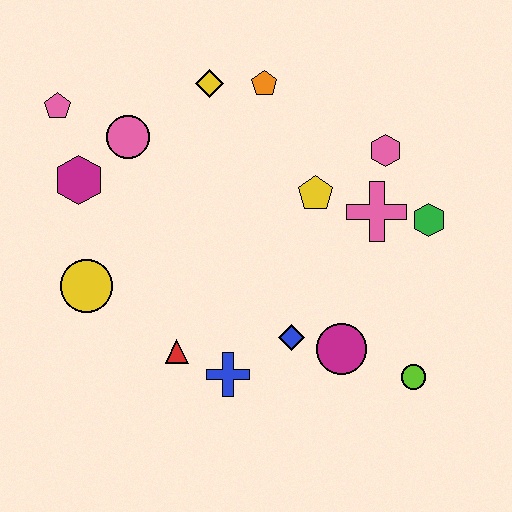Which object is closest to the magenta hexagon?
The pink circle is closest to the magenta hexagon.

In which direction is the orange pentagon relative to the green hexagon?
The orange pentagon is to the left of the green hexagon.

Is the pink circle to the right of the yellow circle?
Yes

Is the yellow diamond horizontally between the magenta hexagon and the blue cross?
Yes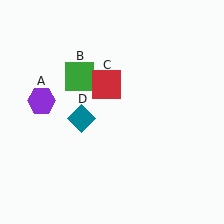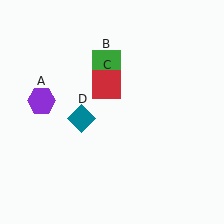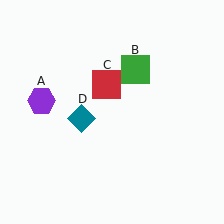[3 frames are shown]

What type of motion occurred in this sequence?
The green square (object B) rotated clockwise around the center of the scene.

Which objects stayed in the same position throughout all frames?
Purple hexagon (object A) and red square (object C) and teal diamond (object D) remained stationary.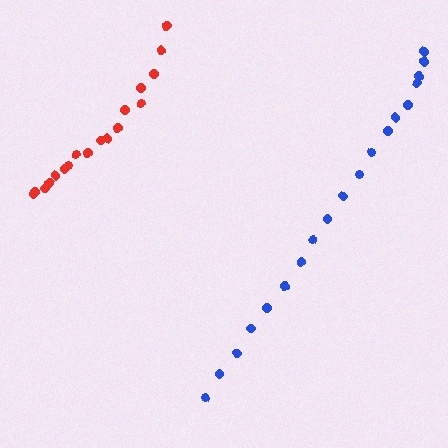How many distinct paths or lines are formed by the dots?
There are 2 distinct paths.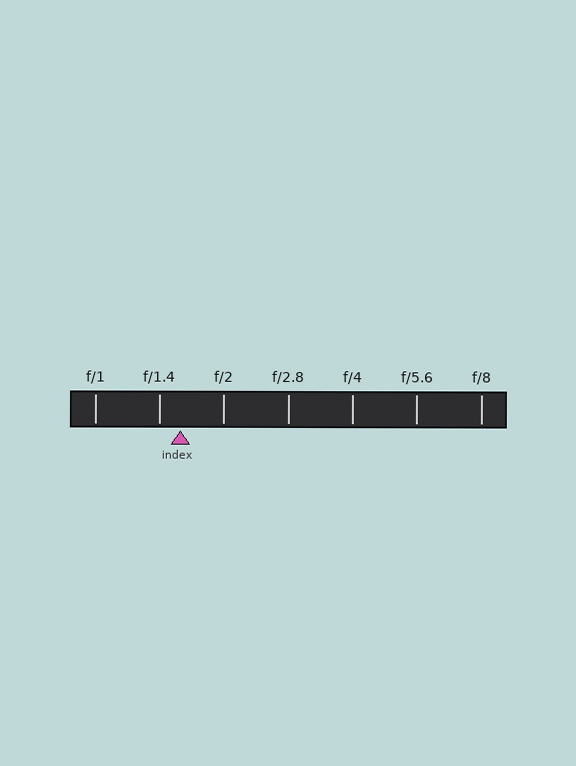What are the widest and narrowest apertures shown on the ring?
The widest aperture shown is f/1 and the narrowest is f/8.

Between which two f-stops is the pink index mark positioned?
The index mark is between f/1.4 and f/2.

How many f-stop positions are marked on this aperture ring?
There are 7 f-stop positions marked.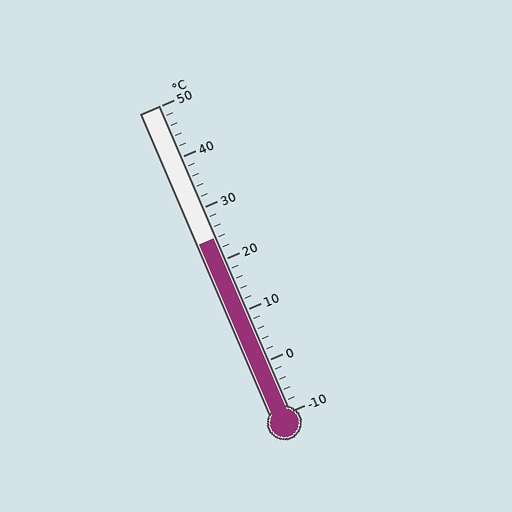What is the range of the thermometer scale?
The thermometer scale ranges from -10°C to 50°C.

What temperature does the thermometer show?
The thermometer shows approximately 24°C.